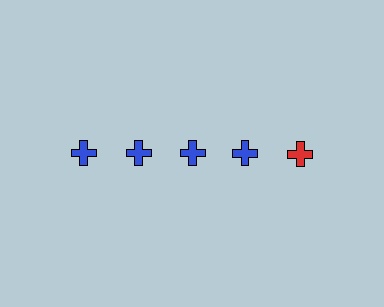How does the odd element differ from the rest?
It has a different color: red instead of blue.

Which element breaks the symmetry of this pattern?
The red cross in the top row, rightmost column breaks the symmetry. All other shapes are blue crosses.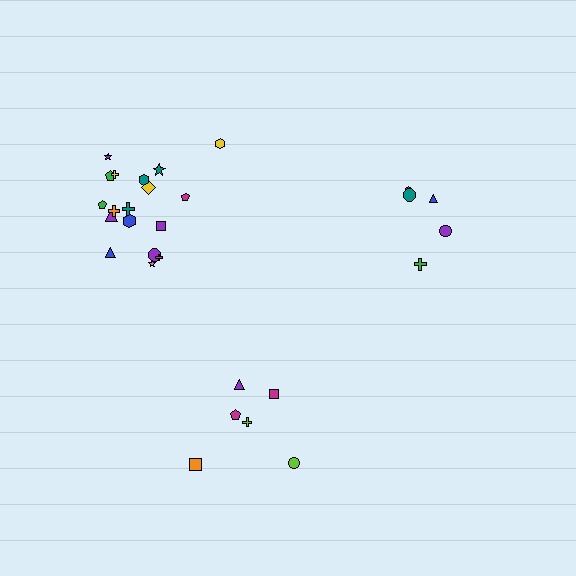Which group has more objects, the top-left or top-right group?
The top-left group.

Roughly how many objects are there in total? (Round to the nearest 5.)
Roughly 30 objects in total.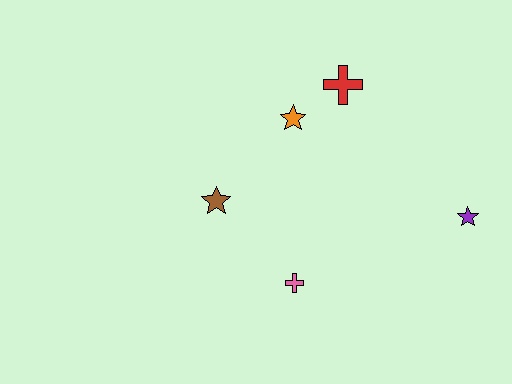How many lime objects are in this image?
There are no lime objects.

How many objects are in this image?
There are 5 objects.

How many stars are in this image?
There are 3 stars.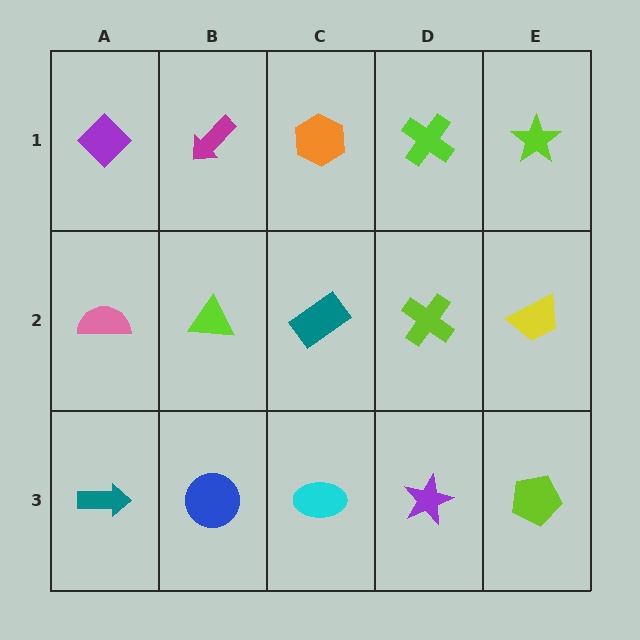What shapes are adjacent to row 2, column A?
A purple diamond (row 1, column A), a teal arrow (row 3, column A), a lime triangle (row 2, column B).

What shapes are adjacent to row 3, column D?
A lime cross (row 2, column D), a cyan ellipse (row 3, column C), a lime pentagon (row 3, column E).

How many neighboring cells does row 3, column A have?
2.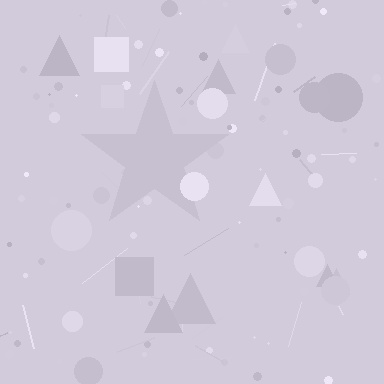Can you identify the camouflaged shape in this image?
The camouflaged shape is a star.